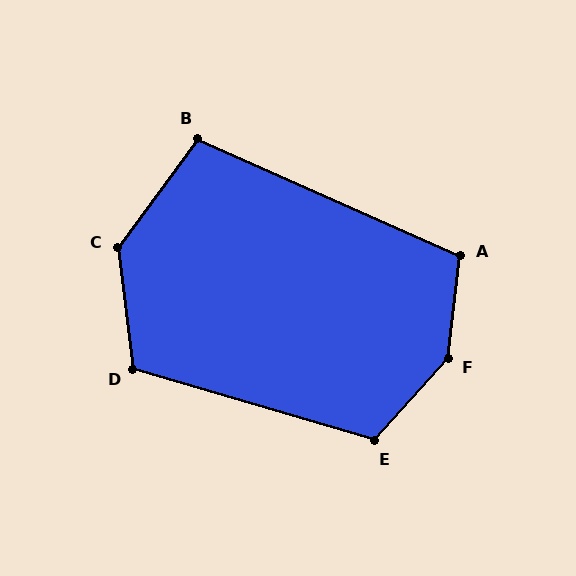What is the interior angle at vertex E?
Approximately 116 degrees (obtuse).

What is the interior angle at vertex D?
Approximately 114 degrees (obtuse).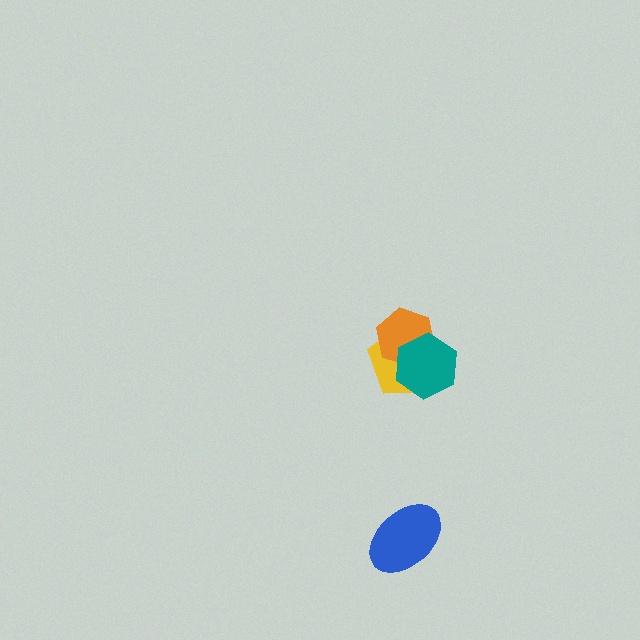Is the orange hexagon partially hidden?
Yes, it is partially covered by another shape.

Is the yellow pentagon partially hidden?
Yes, it is partially covered by another shape.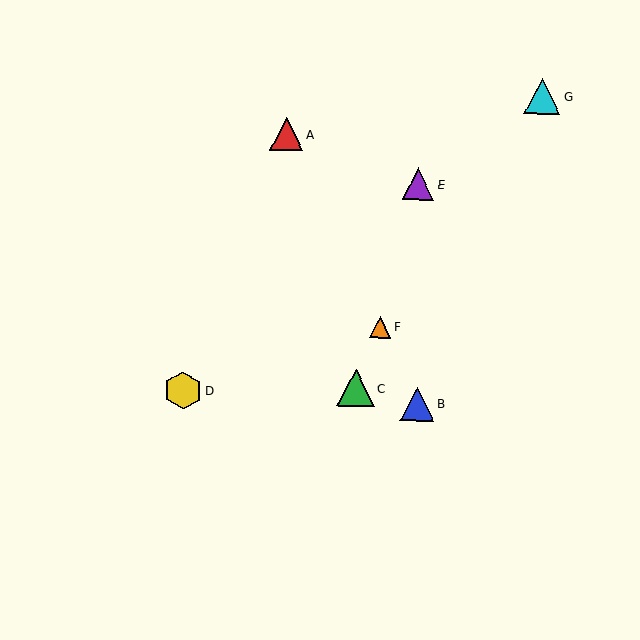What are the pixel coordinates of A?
Object A is at (287, 134).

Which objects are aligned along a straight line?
Objects A, B, F are aligned along a straight line.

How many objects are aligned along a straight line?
3 objects (A, B, F) are aligned along a straight line.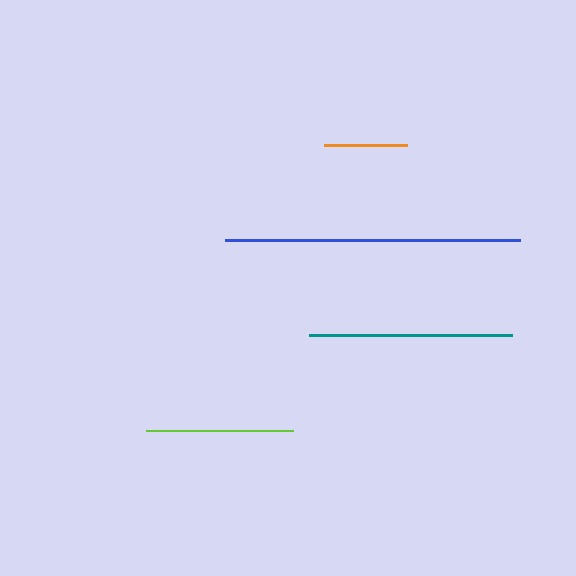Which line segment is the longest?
The blue line is the longest at approximately 295 pixels.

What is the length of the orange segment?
The orange segment is approximately 83 pixels long.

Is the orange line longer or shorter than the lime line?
The lime line is longer than the orange line.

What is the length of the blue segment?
The blue segment is approximately 295 pixels long.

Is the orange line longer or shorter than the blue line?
The blue line is longer than the orange line.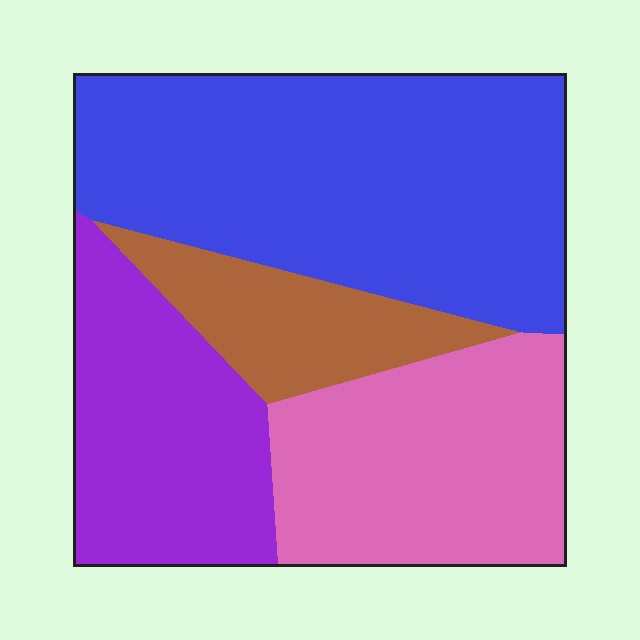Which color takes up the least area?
Brown, at roughly 10%.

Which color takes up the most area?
Blue, at roughly 40%.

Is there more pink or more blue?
Blue.